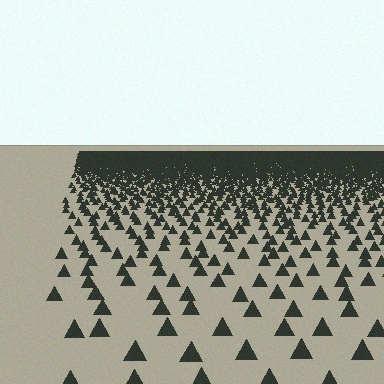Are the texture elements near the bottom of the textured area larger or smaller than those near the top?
Larger. Near the bottom, elements are closer to the viewer and appear at a bigger on-screen size.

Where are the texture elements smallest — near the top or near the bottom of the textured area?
Near the top.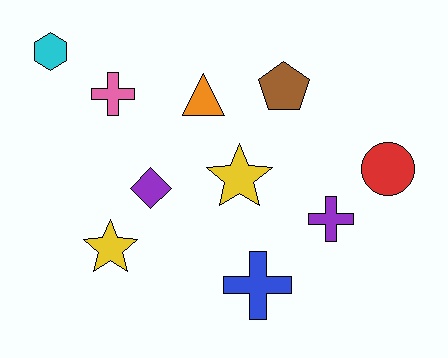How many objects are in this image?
There are 10 objects.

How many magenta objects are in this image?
There are no magenta objects.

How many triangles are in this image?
There is 1 triangle.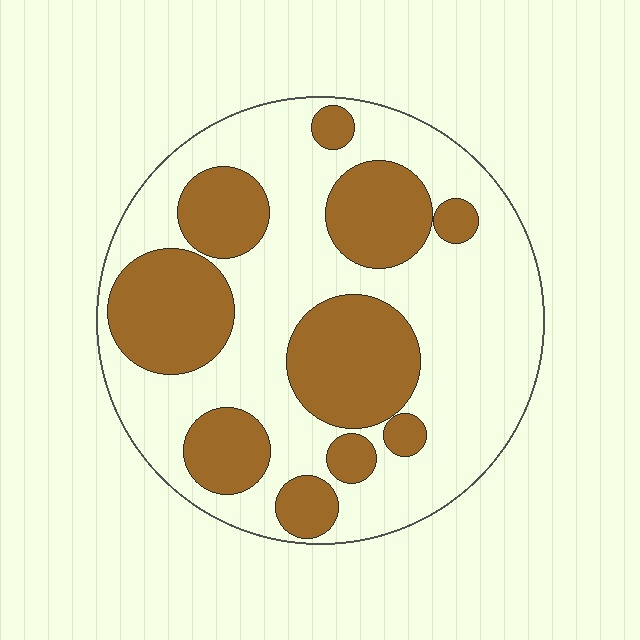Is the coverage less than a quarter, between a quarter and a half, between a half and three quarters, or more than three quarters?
Between a quarter and a half.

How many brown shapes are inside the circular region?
10.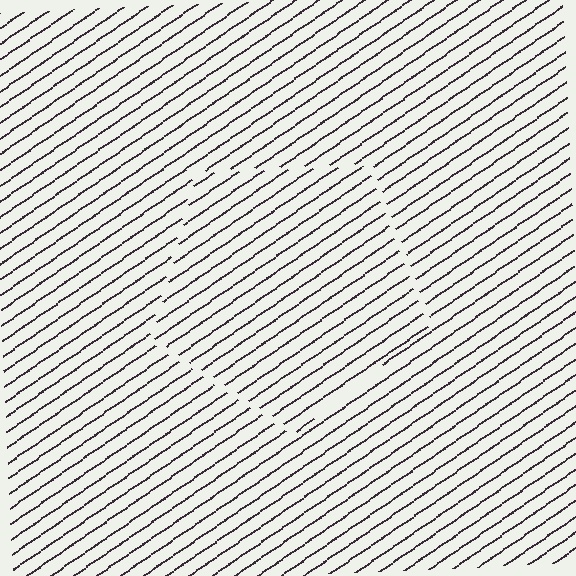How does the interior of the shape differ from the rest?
The interior of the shape contains the same grating, shifted by half a period — the contour is defined by the phase discontinuity where line-ends from the inner and outer gratings abut.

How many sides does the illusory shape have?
5 sides — the line-ends trace a pentagon.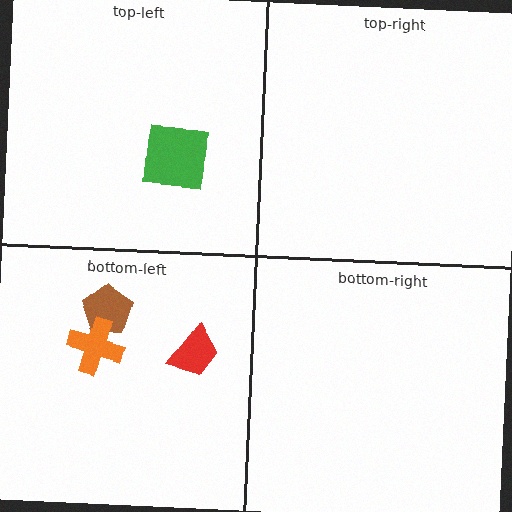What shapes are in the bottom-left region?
The red trapezoid, the brown pentagon, the orange cross.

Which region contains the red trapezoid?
The bottom-left region.